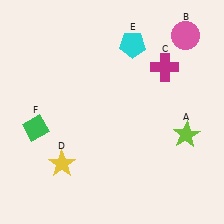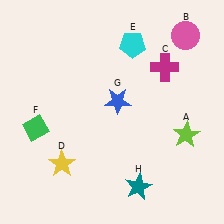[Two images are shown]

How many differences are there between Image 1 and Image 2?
There are 2 differences between the two images.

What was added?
A blue star (G), a teal star (H) were added in Image 2.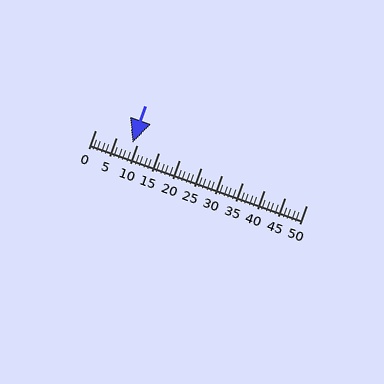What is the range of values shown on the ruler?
The ruler shows values from 0 to 50.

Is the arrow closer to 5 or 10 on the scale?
The arrow is closer to 10.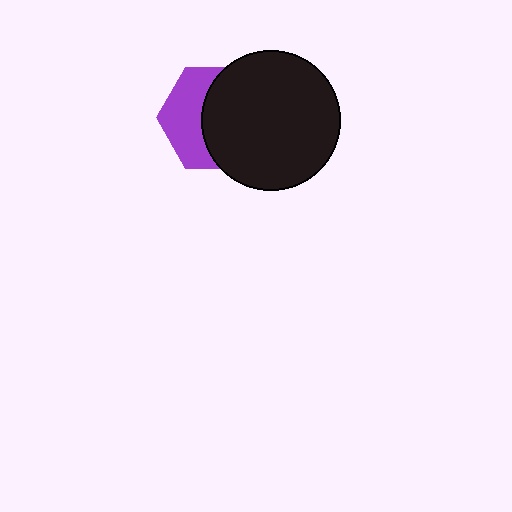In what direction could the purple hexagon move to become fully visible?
The purple hexagon could move left. That would shift it out from behind the black circle entirely.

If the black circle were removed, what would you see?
You would see the complete purple hexagon.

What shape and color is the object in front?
The object in front is a black circle.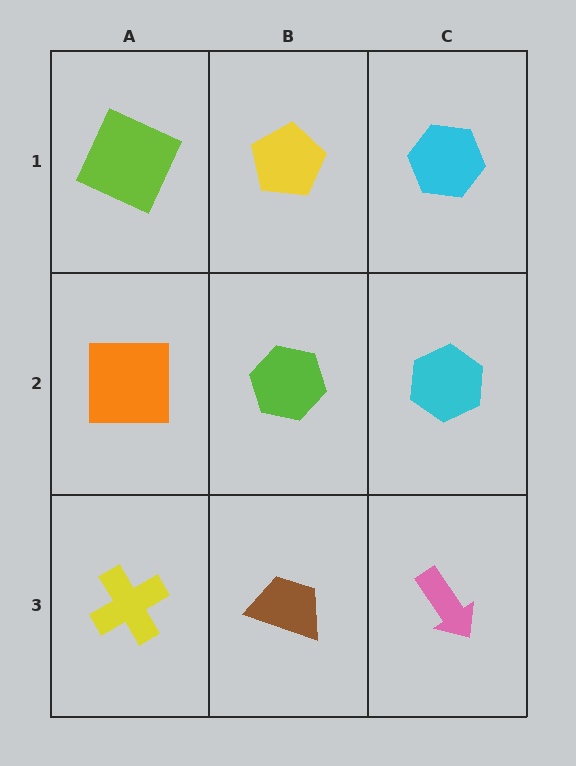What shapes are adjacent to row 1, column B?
A lime hexagon (row 2, column B), a lime square (row 1, column A), a cyan hexagon (row 1, column C).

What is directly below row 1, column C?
A cyan hexagon.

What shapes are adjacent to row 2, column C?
A cyan hexagon (row 1, column C), a pink arrow (row 3, column C), a lime hexagon (row 2, column B).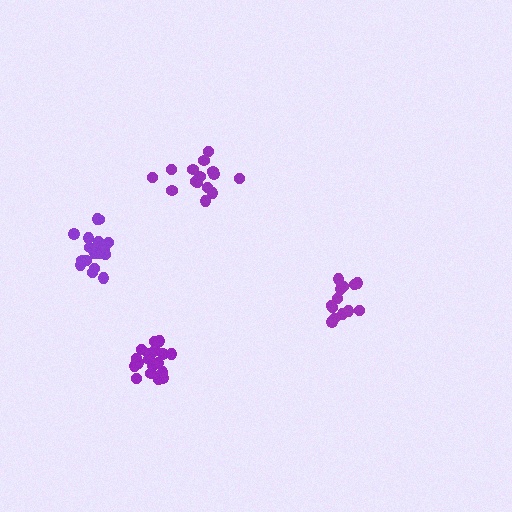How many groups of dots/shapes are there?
There are 4 groups.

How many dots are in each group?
Group 1: 15 dots, Group 2: 19 dots, Group 3: 13 dots, Group 4: 18 dots (65 total).